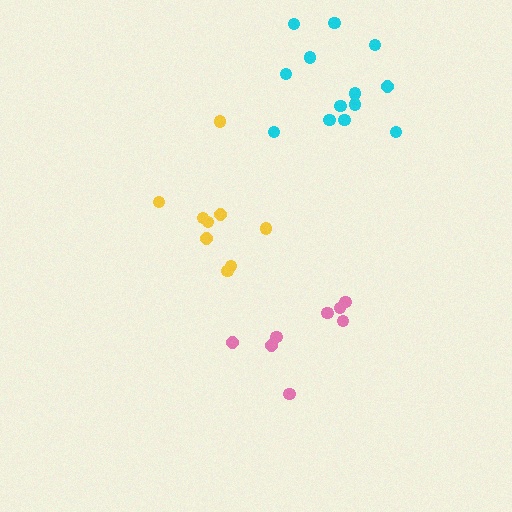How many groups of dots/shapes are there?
There are 3 groups.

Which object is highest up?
The cyan cluster is topmost.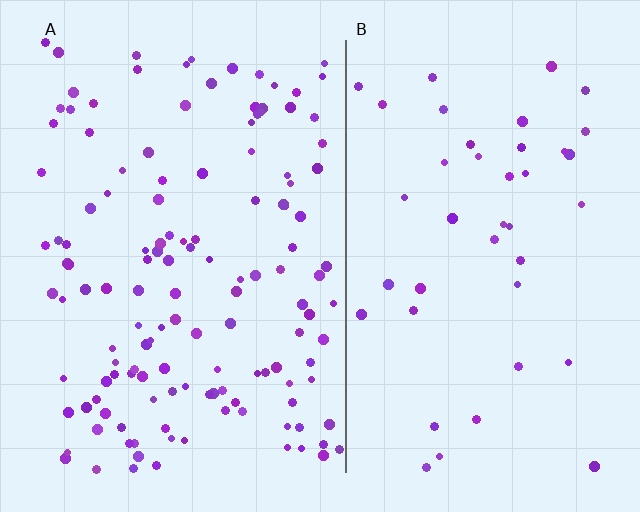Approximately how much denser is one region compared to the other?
Approximately 3.2× — region A over region B.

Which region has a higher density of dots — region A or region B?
A (the left).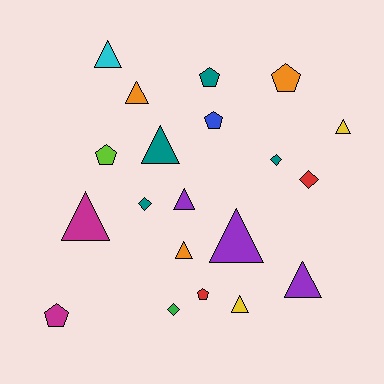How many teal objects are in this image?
There are 4 teal objects.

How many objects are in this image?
There are 20 objects.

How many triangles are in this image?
There are 10 triangles.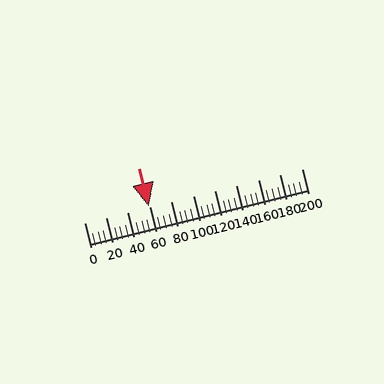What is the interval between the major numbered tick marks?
The major tick marks are spaced 20 units apart.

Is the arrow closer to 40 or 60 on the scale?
The arrow is closer to 60.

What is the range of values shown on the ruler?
The ruler shows values from 0 to 200.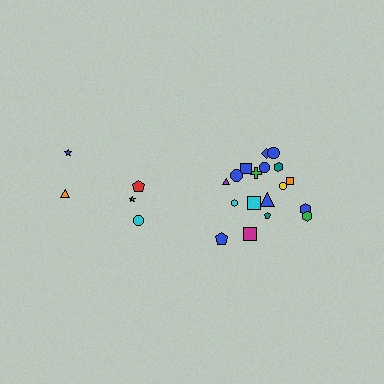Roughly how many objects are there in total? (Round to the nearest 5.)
Roughly 25 objects in total.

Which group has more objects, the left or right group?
The right group.